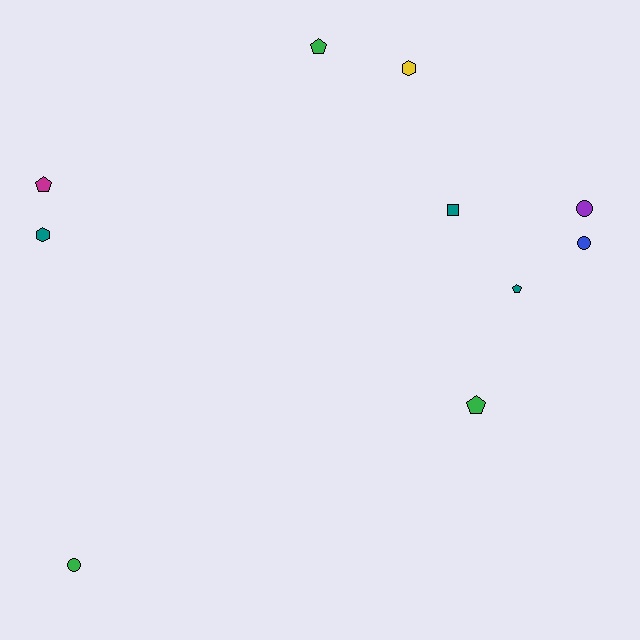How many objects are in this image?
There are 10 objects.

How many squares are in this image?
There is 1 square.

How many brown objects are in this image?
There are no brown objects.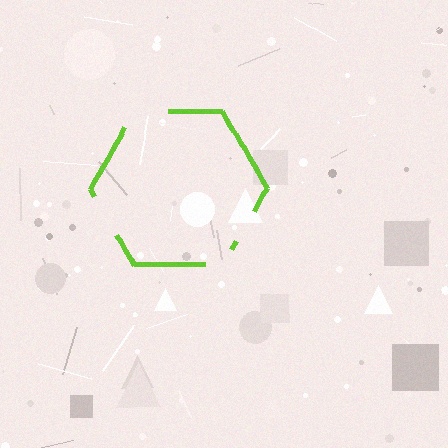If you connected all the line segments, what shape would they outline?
They would outline a hexagon.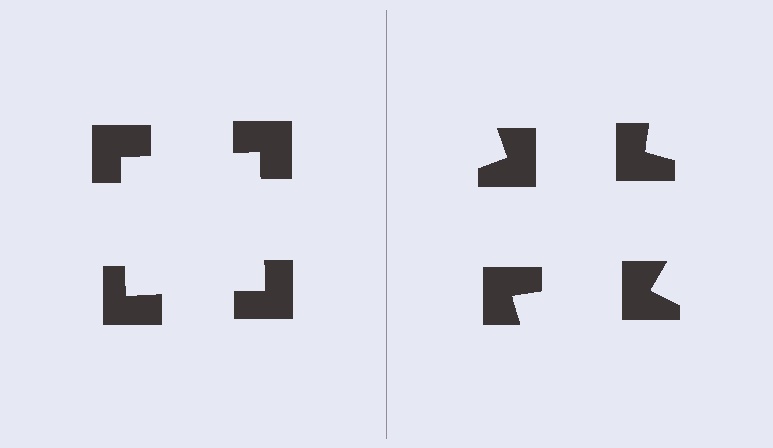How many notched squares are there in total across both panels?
8 — 4 on each side.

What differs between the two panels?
The notched squares are positioned identically on both sides; only the wedge orientations differ. On the left they align to a square; on the right they are misaligned.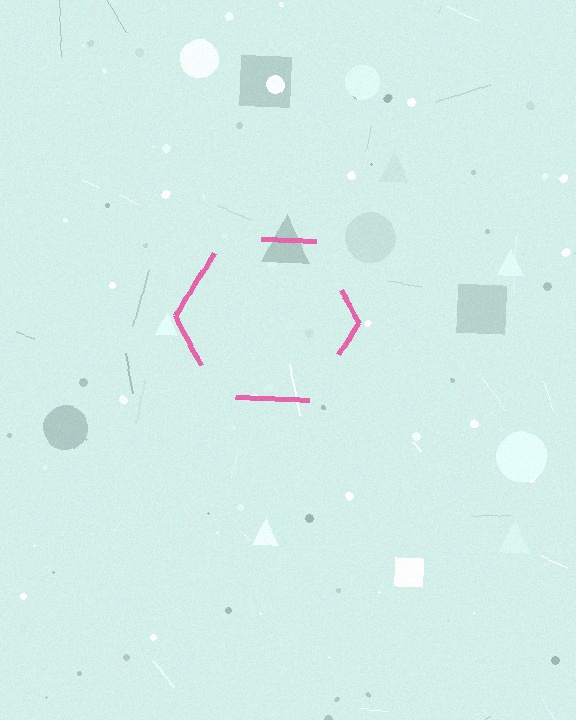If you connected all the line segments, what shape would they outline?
They would outline a hexagon.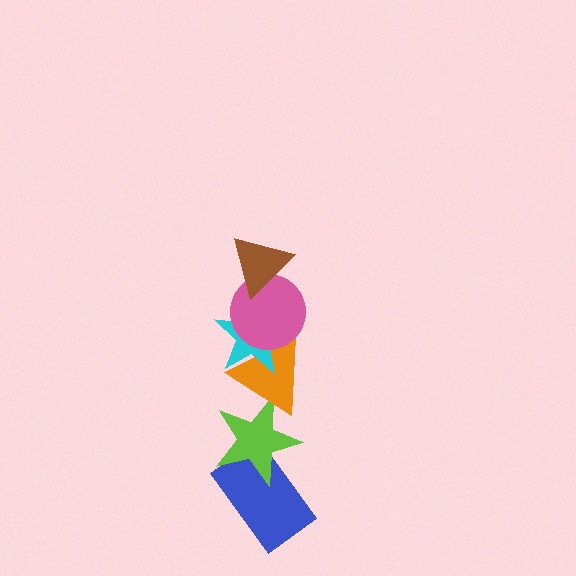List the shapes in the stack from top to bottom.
From top to bottom: the brown triangle, the pink circle, the cyan star, the orange triangle, the lime star, the blue rectangle.